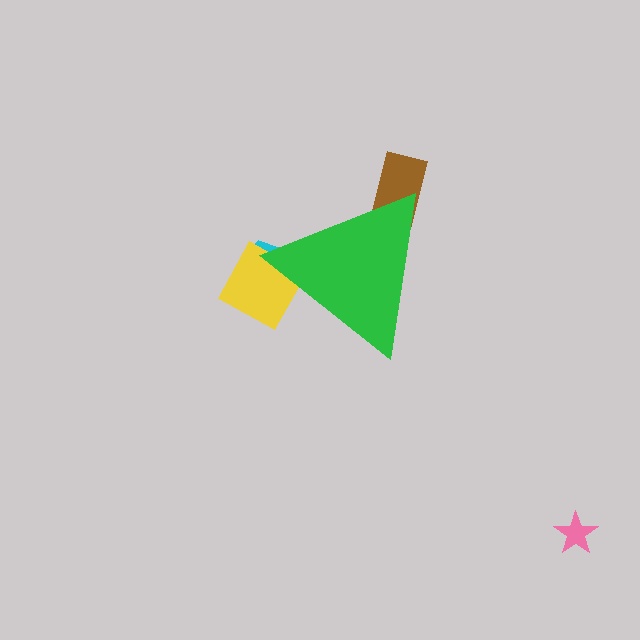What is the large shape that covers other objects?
A green triangle.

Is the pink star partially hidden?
No, the pink star is fully visible.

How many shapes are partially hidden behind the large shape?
3 shapes are partially hidden.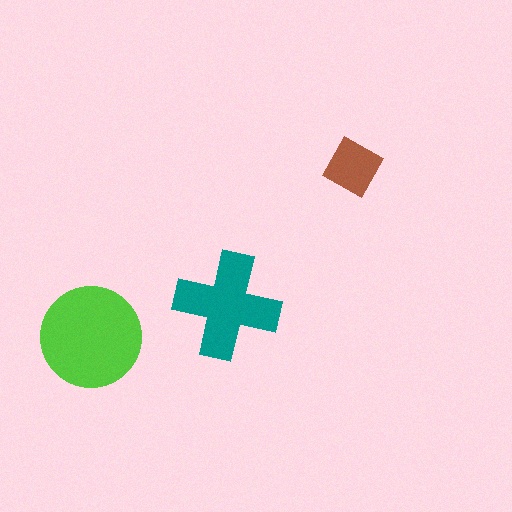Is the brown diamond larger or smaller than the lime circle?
Smaller.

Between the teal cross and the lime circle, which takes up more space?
The lime circle.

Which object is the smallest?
The brown diamond.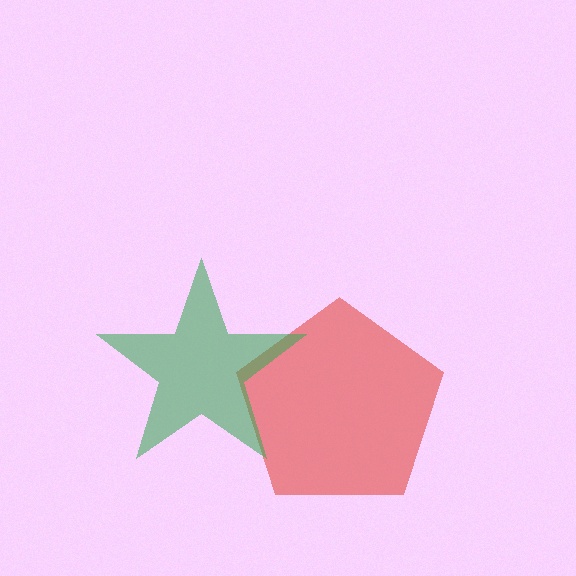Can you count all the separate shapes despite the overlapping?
Yes, there are 2 separate shapes.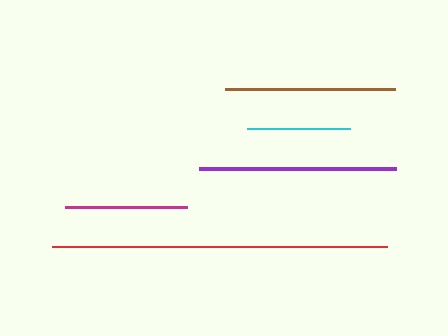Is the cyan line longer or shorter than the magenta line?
The magenta line is longer than the cyan line.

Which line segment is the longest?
The red line is the longest at approximately 335 pixels.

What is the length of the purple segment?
The purple segment is approximately 197 pixels long.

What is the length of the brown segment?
The brown segment is approximately 170 pixels long.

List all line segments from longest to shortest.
From longest to shortest: red, purple, brown, magenta, cyan.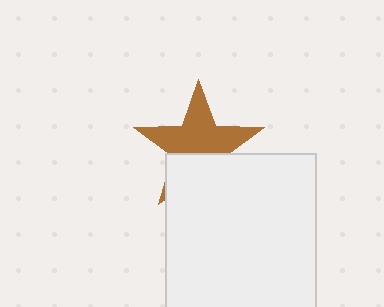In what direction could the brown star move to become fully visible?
The brown star could move up. That would shift it out from behind the white rectangle entirely.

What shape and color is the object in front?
The object in front is a white rectangle.